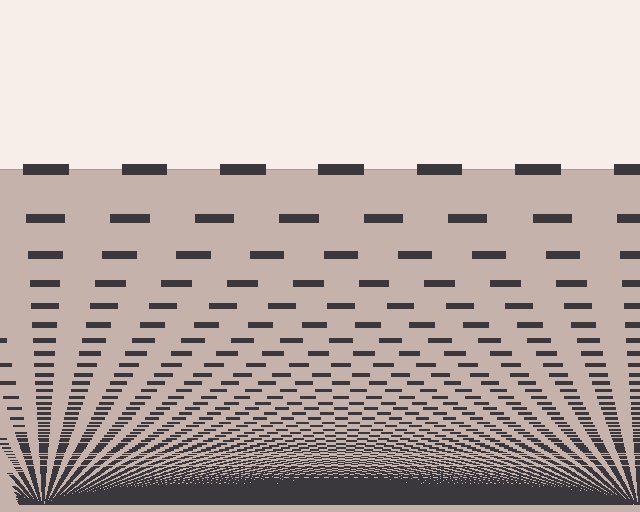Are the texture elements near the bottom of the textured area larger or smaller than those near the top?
Smaller. The gradient is inverted — elements near the bottom are smaller and denser.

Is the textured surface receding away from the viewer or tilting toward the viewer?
The surface appears to tilt toward the viewer. Texture elements get larger and sparser toward the top.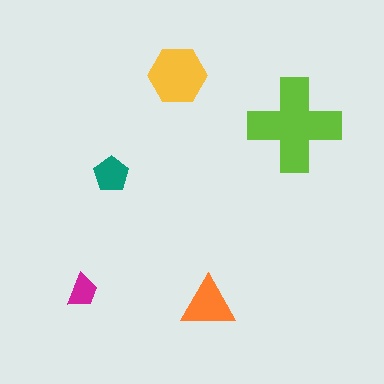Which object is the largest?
The lime cross.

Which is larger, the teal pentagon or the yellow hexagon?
The yellow hexagon.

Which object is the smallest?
The magenta trapezoid.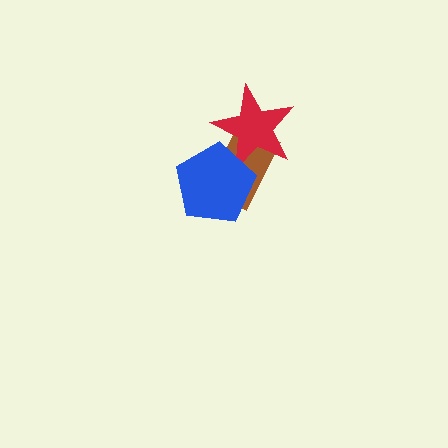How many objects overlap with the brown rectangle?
2 objects overlap with the brown rectangle.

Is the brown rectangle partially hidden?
Yes, it is partially covered by another shape.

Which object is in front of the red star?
The blue pentagon is in front of the red star.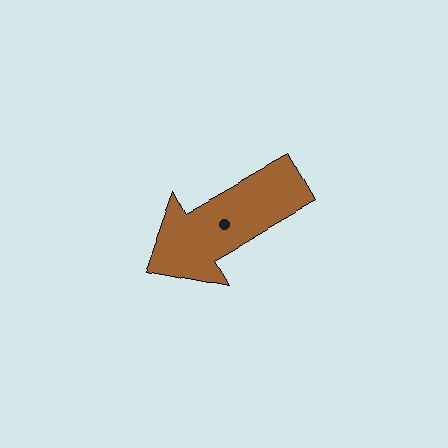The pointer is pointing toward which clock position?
Roughly 8 o'clock.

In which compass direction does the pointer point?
Southwest.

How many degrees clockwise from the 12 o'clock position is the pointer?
Approximately 240 degrees.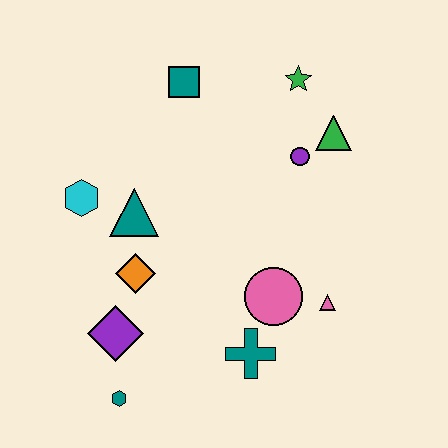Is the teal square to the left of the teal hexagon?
No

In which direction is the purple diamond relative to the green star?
The purple diamond is below the green star.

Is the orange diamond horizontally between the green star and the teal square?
No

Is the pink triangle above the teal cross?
Yes